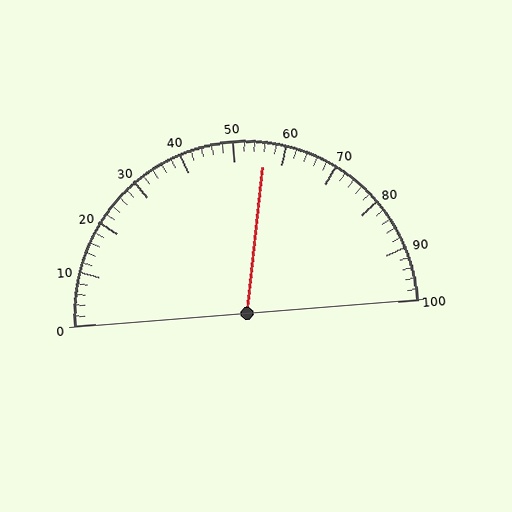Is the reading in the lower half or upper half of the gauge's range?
The reading is in the upper half of the range (0 to 100).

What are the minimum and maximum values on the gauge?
The gauge ranges from 0 to 100.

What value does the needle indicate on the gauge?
The needle indicates approximately 56.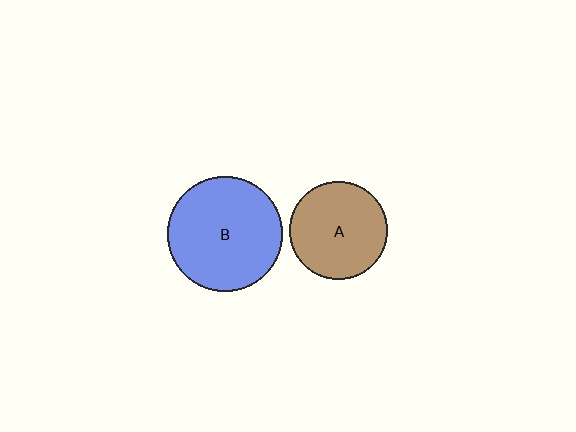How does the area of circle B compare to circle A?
Approximately 1.4 times.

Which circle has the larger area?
Circle B (blue).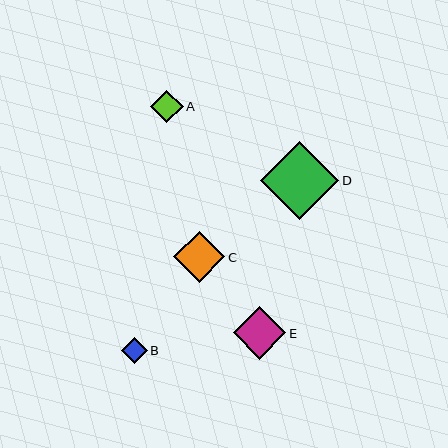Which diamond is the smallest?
Diamond B is the smallest with a size of approximately 26 pixels.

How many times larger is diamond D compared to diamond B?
Diamond D is approximately 3.0 times the size of diamond B.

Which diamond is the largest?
Diamond D is the largest with a size of approximately 78 pixels.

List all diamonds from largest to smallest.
From largest to smallest: D, E, C, A, B.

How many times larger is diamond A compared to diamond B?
Diamond A is approximately 1.3 times the size of diamond B.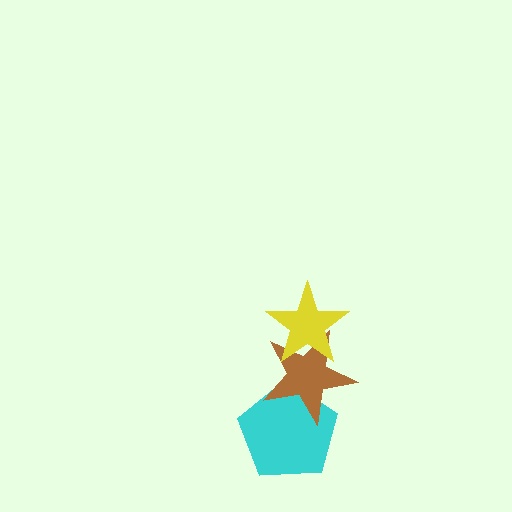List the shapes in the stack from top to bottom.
From top to bottom: the yellow star, the brown star, the cyan pentagon.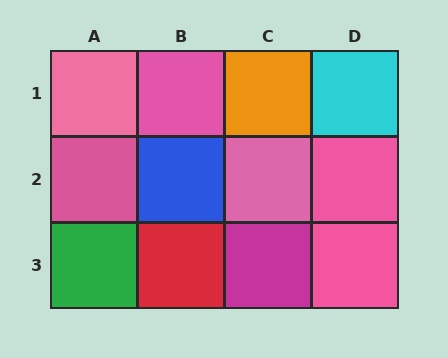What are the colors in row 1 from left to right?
Pink, pink, orange, cyan.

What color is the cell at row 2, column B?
Blue.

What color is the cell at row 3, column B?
Red.